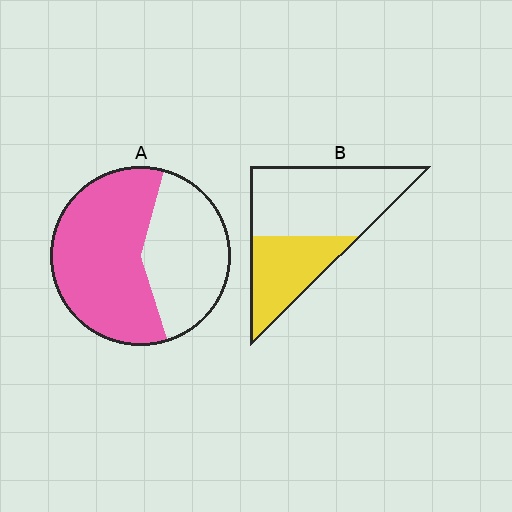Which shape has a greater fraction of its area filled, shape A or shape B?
Shape A.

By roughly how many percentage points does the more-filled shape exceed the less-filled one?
By roughly 20 percentage points (A over B).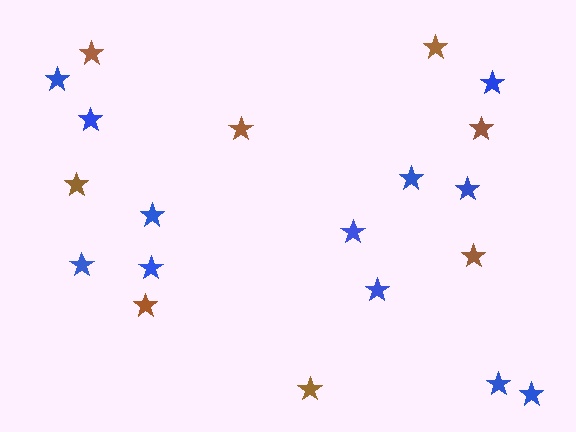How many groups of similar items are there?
There are 2 groups: one group of blue stars (12) and one group of brown stars (8).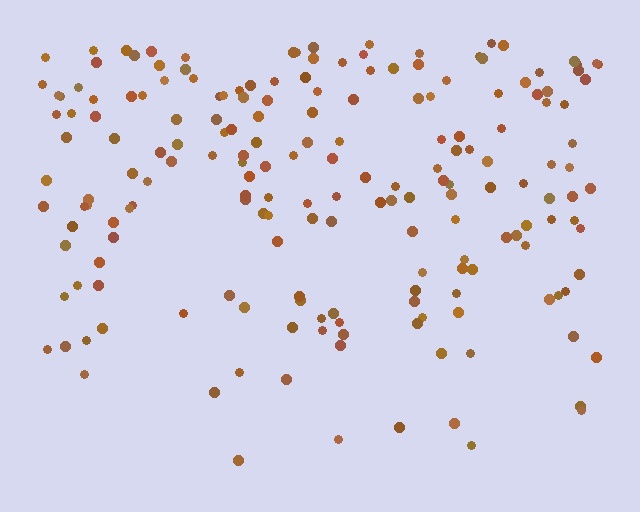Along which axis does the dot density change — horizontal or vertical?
Vertical.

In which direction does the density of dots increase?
From bottom to top, with the top side densest.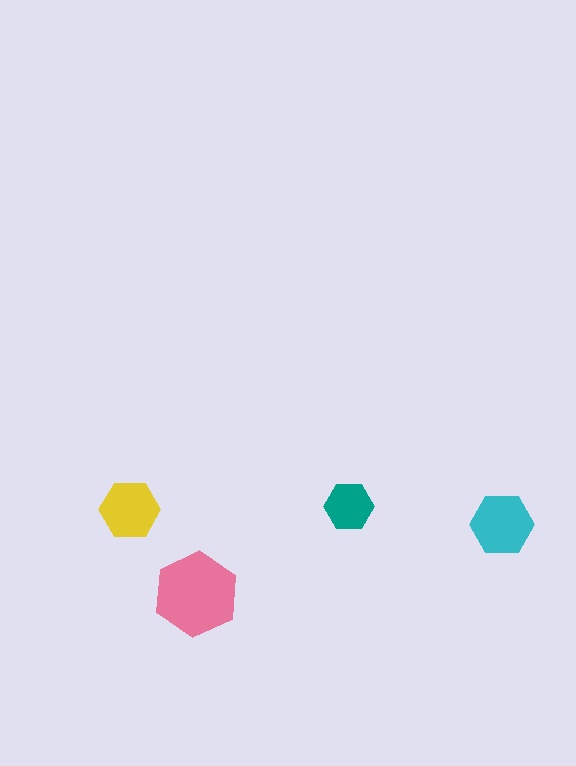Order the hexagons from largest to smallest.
the pink one, the cyan one, the yellow one, the teal one.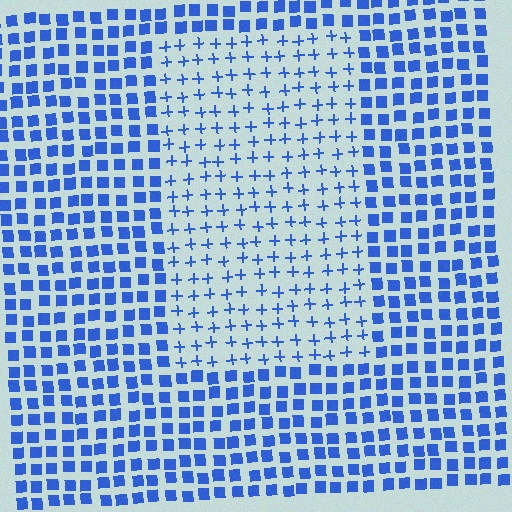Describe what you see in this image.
The image is filled with small blue elements arranged in a uniform grid. A rectangle-shaped region contains plus signs, while the surrounding area contains squares. The boundary is defined purely by the change in element shape.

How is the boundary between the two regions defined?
The boundary is defined by a change in element shape: plus signs inside vs. squares outside. All elements share the same color and spacing.